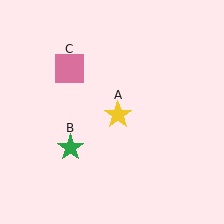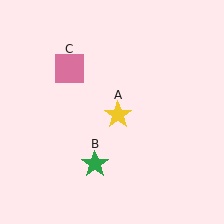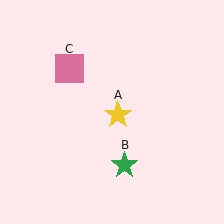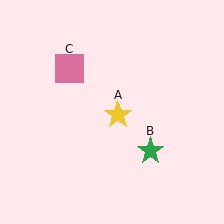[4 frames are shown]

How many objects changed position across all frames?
1 object changed position: green star (object B).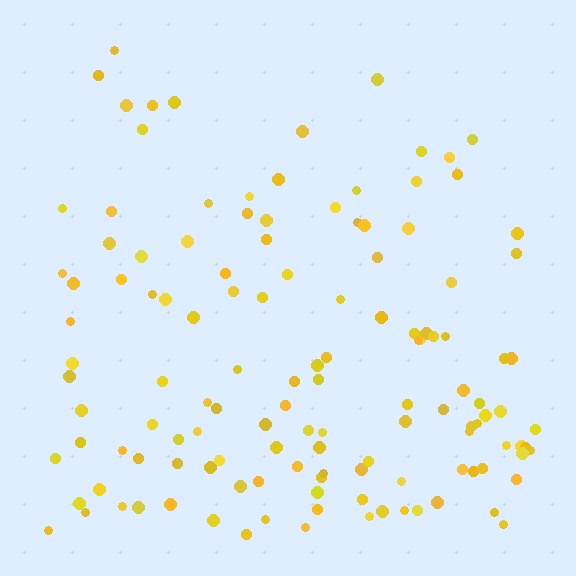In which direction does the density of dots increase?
From top to bottom, with the bottom side densest.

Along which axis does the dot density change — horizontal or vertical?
Vertical.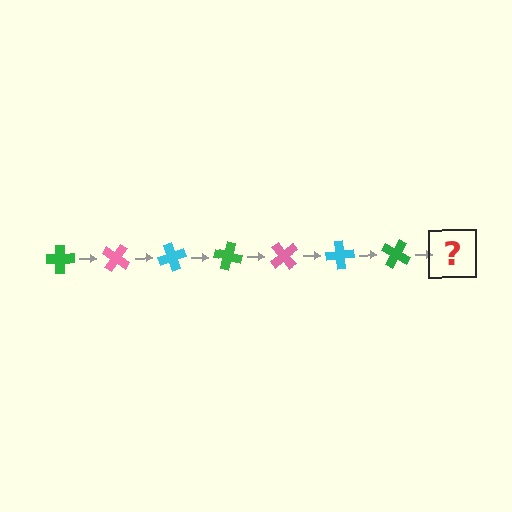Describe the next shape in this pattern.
It should be a pink cross, rotated 245 degrees from the start.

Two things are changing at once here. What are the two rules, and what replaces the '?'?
The two rules are that it rotates 35 degrees each step and the color cycles through green, pink, and cyan. The '?' should be a pink cross, rotated 245 degrees from the start.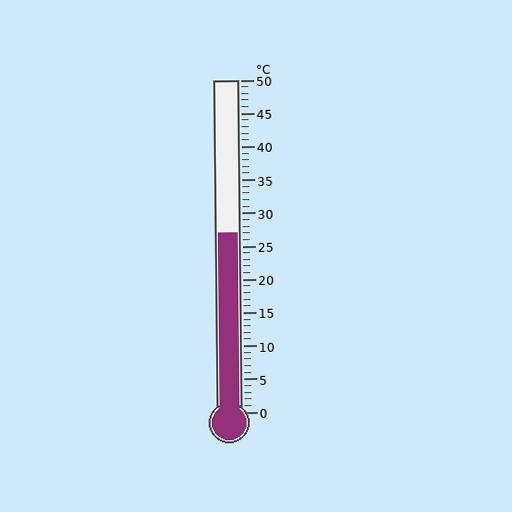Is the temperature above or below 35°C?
The temperature is below 35°C.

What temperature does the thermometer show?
The thermometer shows approximately 27°C.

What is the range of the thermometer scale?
The thermometer scale ranges from 0°C to 50°C.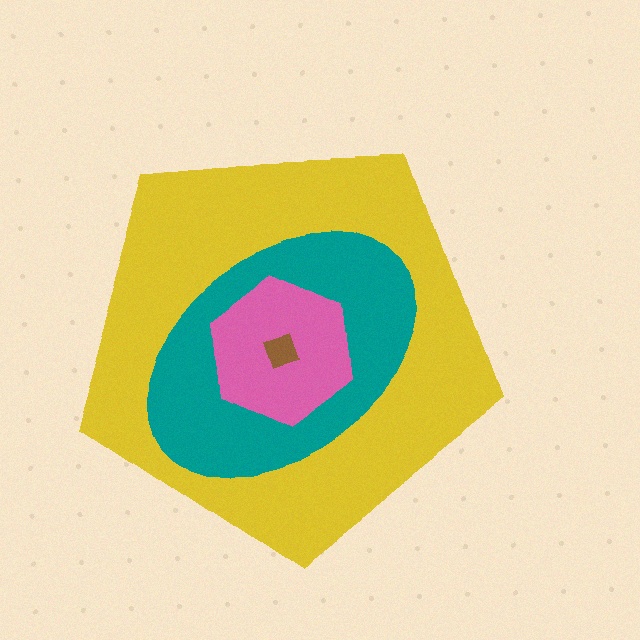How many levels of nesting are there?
4.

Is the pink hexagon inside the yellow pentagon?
Yes.